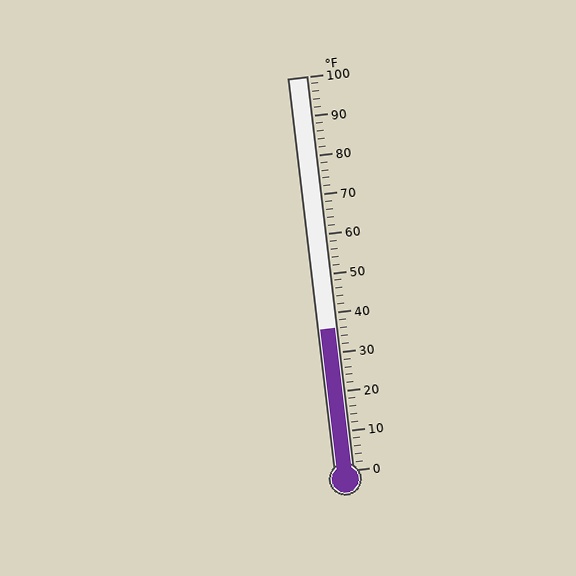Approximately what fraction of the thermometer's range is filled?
The thermometer is filled to approximately 35% of its range.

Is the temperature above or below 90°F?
The temperature is below 90°F.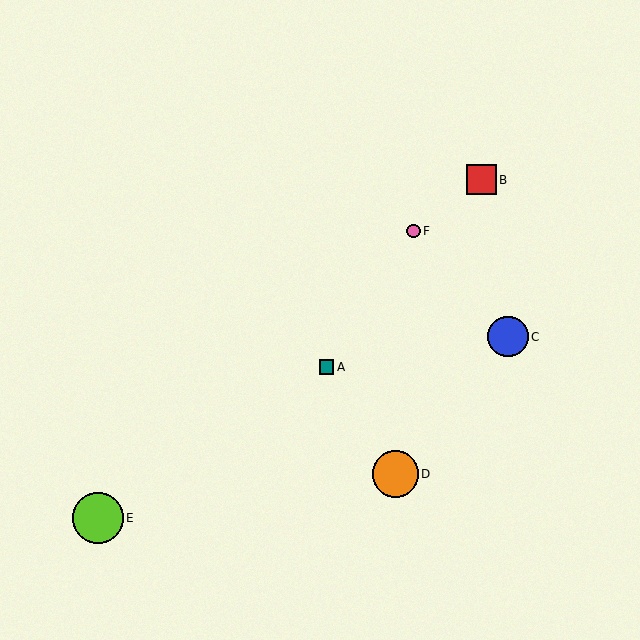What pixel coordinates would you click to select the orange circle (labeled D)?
Click at (395, 474) to select the orange circle D.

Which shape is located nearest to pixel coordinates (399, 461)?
The orange circle (labeled D) at (395, 474) is nearest to that location.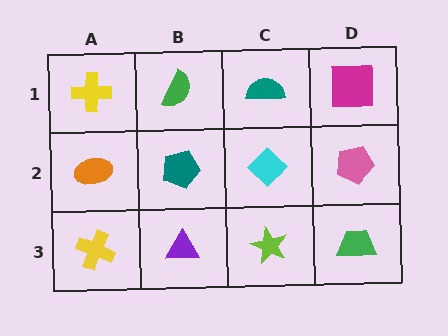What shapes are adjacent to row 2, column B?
A green semicircle (row 1, column B), a purple triangle (row 3, column B), an orange ellipse (row 2, column A), a cyan diamond (row 2, column C).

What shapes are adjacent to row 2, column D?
A magenta square (row 1, column D), a green trapezoid (row 3, column D), a cyan diamond (row 2, column C).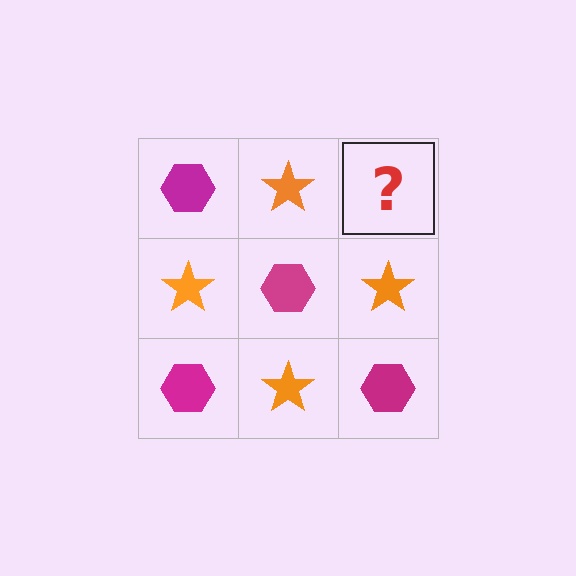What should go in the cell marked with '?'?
The missing cell should contain a magenta hexagon.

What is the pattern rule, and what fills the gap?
The rule is that it alternates magenta hexagon and orange star in a checkerboard pattern. The gap should be filled with a magenta hexagon.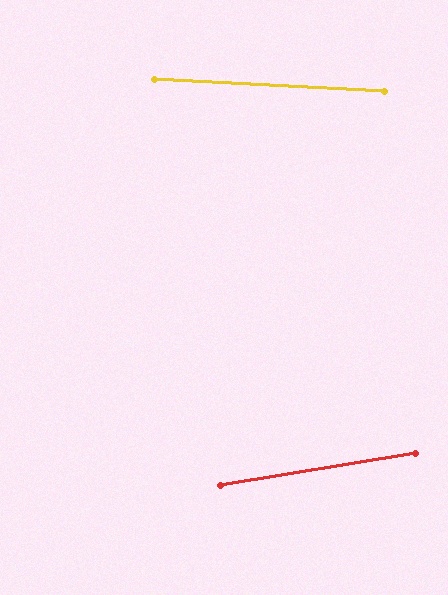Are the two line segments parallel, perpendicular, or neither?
Neither parallel nor perpendicular — they differ by about 12°.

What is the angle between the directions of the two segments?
Approximately 12 degrees.